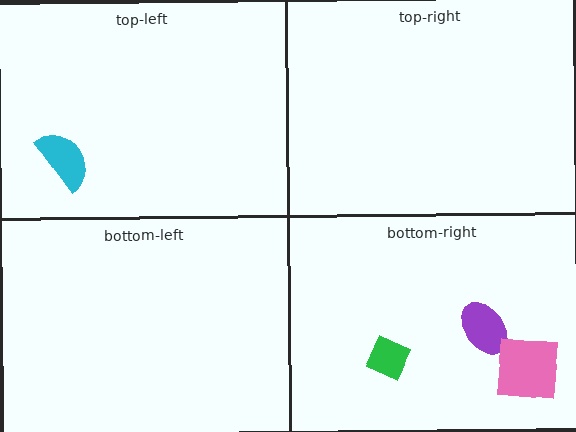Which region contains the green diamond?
The bottom-right region.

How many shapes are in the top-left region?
1.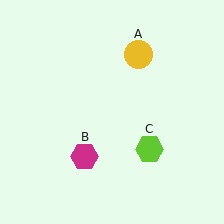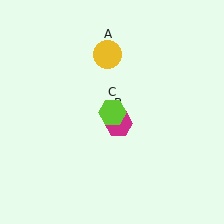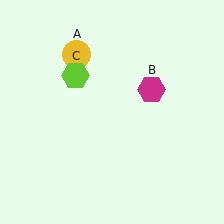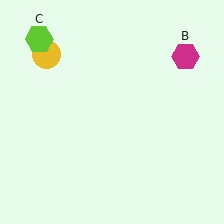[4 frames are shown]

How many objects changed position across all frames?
3 objects changed position: yellow circle (object A), magenta hexagon (object B), lime hexagon (object C).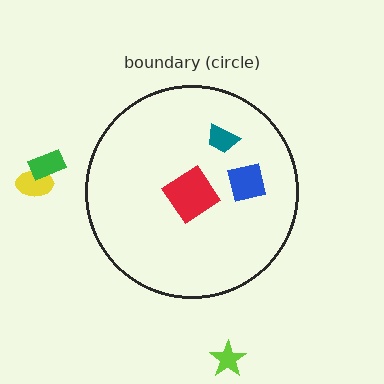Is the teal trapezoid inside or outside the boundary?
Inside.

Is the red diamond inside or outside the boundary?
Inside.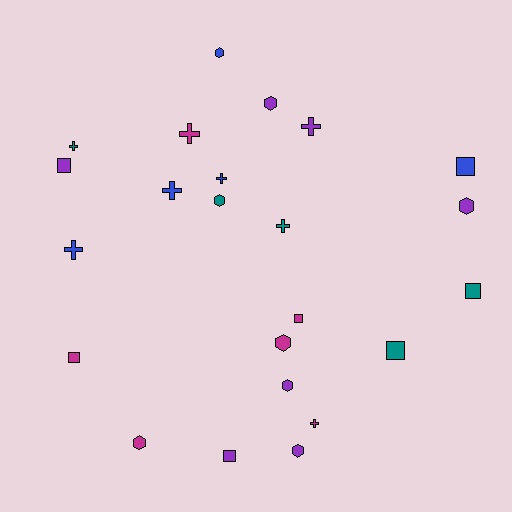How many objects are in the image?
There are 23 objects.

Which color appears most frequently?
Purple, with 7 objects.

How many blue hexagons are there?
There is 1 blue hexagon.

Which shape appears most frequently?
Hexagon, with 8 objects.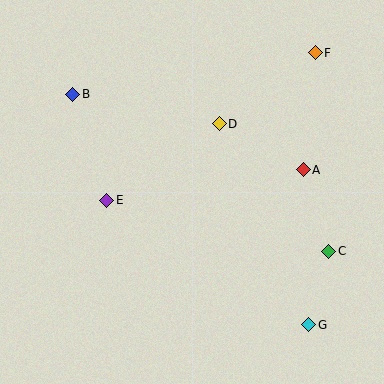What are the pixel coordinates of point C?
Point C is at (329, 251).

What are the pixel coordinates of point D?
Point D is at (219, 124).